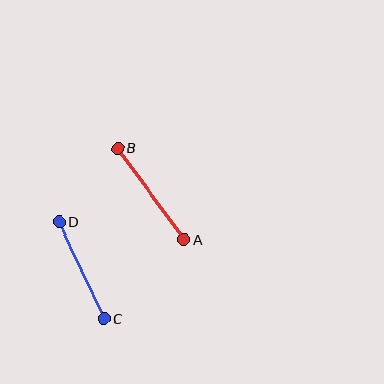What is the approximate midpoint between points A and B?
The midpoint is at approximately (151, 194) pixels.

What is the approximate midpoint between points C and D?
The midpoint is at approximately (81, 270) pixels.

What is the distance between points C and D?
The distance is approximately 107 pixels.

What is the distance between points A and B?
The distance is approximately 113 pixels.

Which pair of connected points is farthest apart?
Points A and B are farthest apart.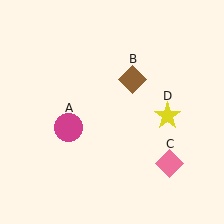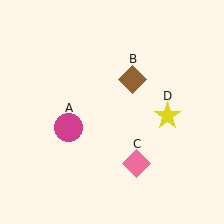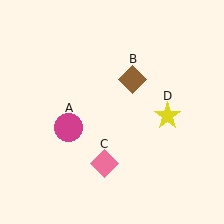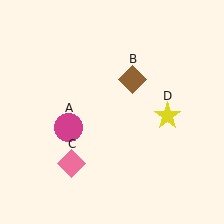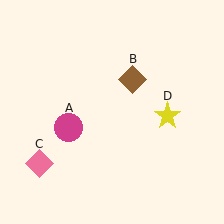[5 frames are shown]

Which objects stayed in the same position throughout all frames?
Magenta circle (object A) and brown diamond (object B) and yellow star (object D) remained stationary.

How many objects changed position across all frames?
1 object changed position: pink diamond (object C).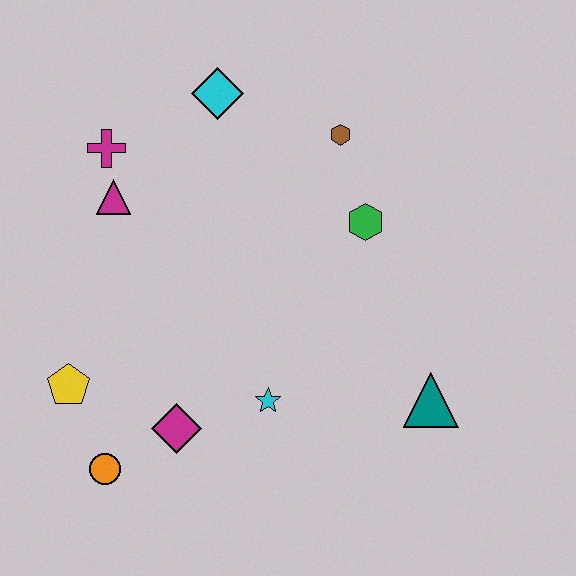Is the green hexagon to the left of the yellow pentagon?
No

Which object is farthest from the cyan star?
The cyan diamond is farthest from the cyan star.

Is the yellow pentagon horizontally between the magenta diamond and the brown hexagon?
No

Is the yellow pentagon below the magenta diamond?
No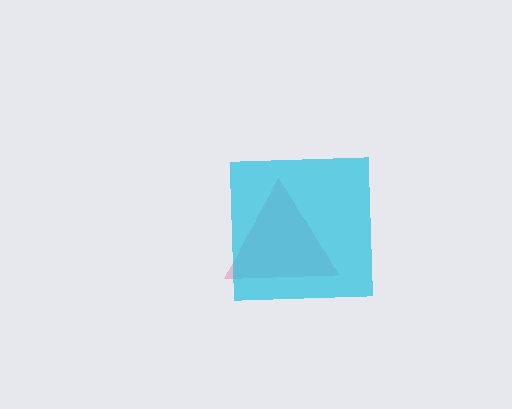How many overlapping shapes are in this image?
There are 2 overlapping shapes in the image.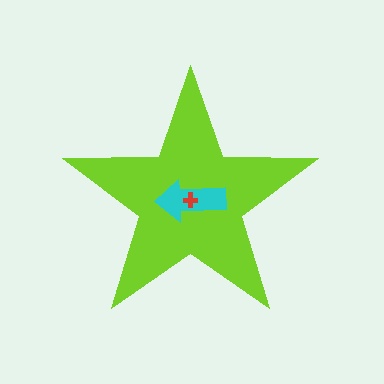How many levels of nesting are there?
3.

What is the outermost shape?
The lime star.